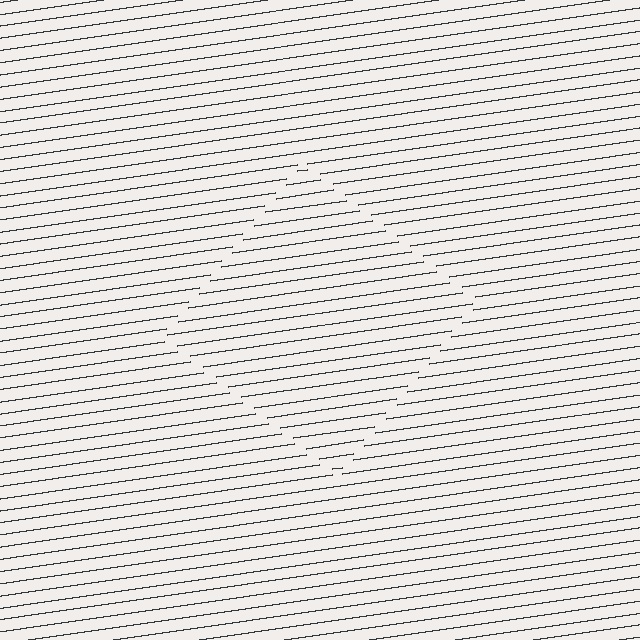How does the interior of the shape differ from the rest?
The interior of the shape contains the same grating, shifted by half a period — the contour is defined by the phase discontinuity where line-ends from the inner and outer gratings abut.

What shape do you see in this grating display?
An illusory square. The interior of the shape contains the same grating, shifted by half a period — the contour is defined by the phase discontinuity where line-ends from the inner and outer gratings abut.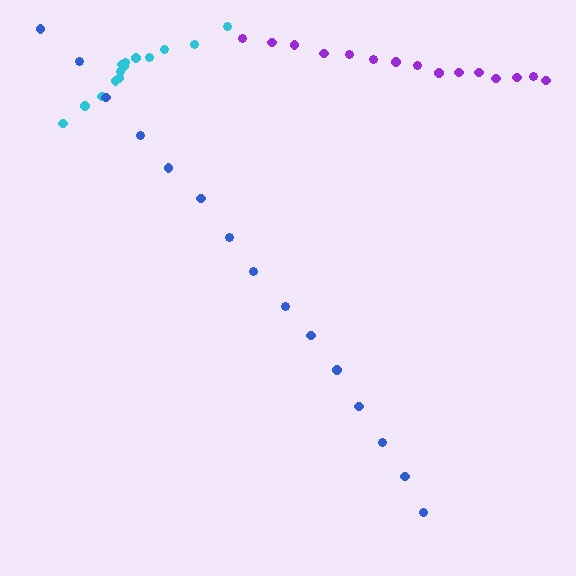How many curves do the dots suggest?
There are 3 distinct paths.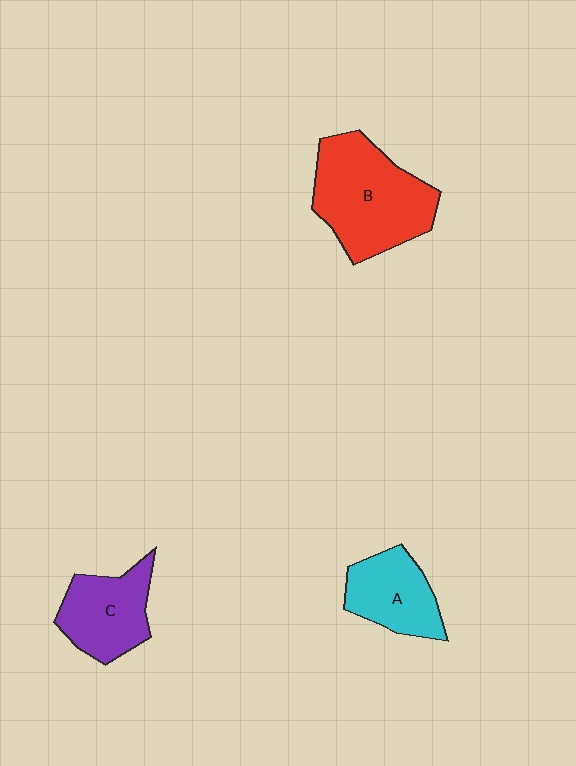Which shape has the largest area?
Shape B (red).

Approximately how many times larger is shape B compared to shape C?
Approximately 1.6 times.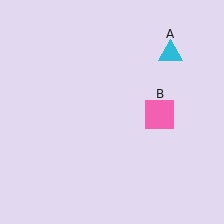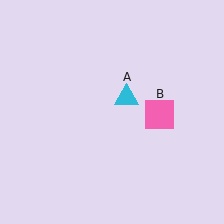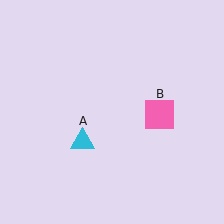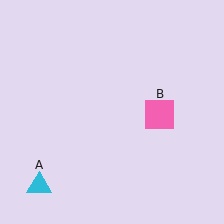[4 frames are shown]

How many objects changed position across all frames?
1 object changed position: cyan triangle (object A).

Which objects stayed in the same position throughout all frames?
Pink square (object B) remained stationary.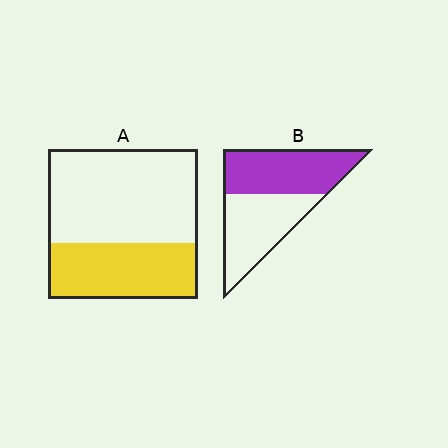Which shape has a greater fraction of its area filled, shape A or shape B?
Shape B.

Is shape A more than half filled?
No.